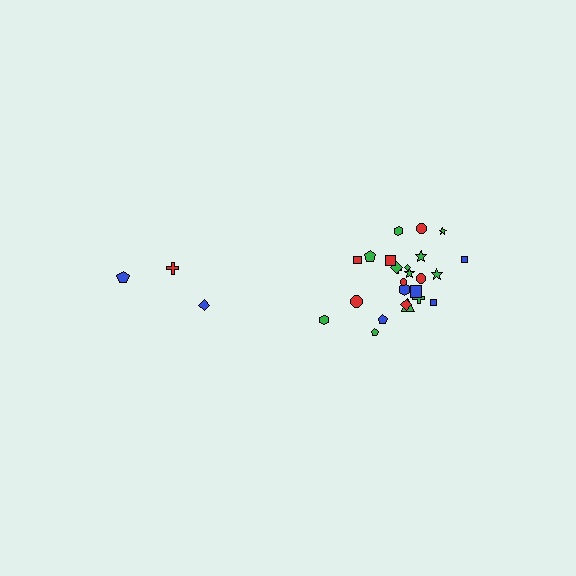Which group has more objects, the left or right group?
The right group.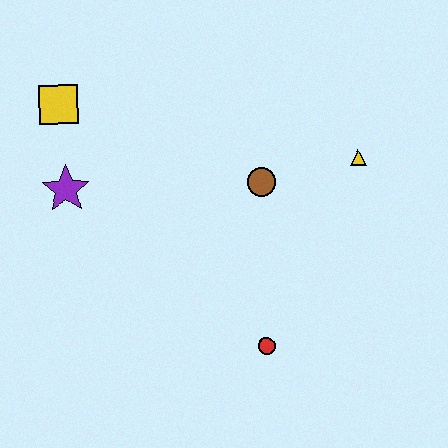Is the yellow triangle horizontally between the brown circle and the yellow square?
No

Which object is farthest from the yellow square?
The red circle is farthest from the yellow square.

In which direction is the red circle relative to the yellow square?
The red circle is below the yellow square.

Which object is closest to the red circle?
The brown circle is closest to the red circle.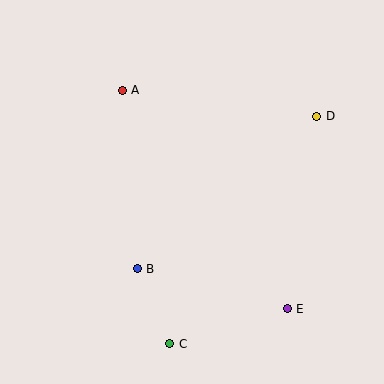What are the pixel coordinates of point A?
Point A is at (122, 90).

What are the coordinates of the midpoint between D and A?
The midpoint between D and A is at (219, 103).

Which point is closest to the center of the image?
Point B at (137, 269) is closest to the center.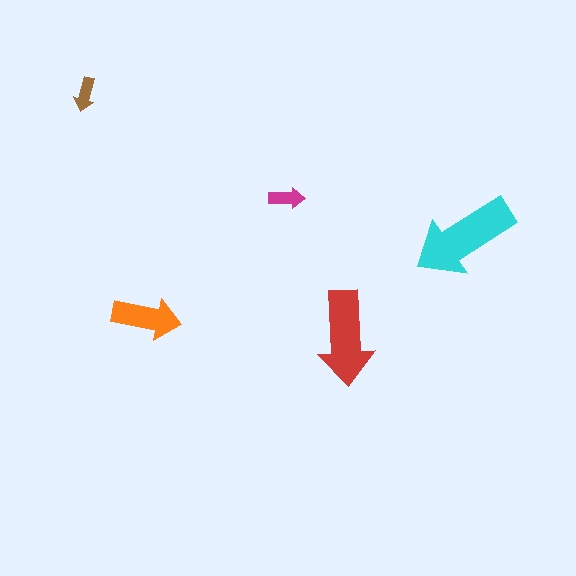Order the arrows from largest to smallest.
the cyan one, the red one, the orange one, the magenta one, the brown one.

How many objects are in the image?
There are 5 objects in the image.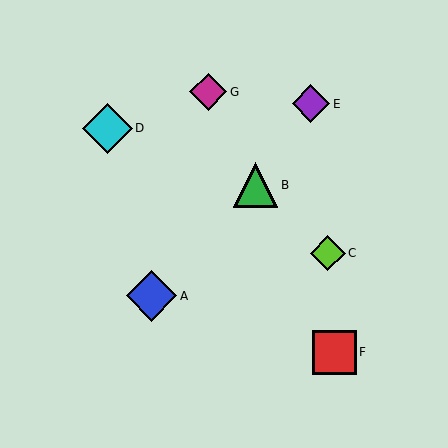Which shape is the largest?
The blue diamond (labeled A) is the largest.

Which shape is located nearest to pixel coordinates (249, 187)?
The green triangle (labeled B) at (256, 185) is nearest to that location.